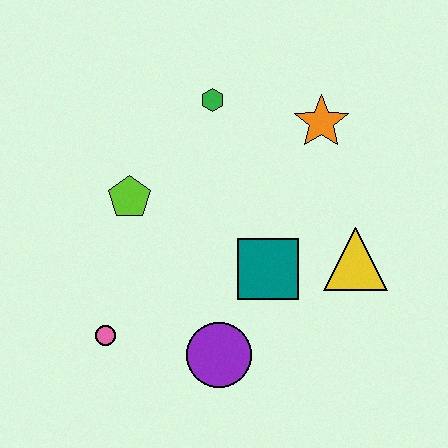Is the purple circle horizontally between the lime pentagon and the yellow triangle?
Yes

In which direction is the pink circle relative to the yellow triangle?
The pink circle is to the left of the yellow triangle.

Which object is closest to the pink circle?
The purple circle is closest to the pink circle.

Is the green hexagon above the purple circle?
Yes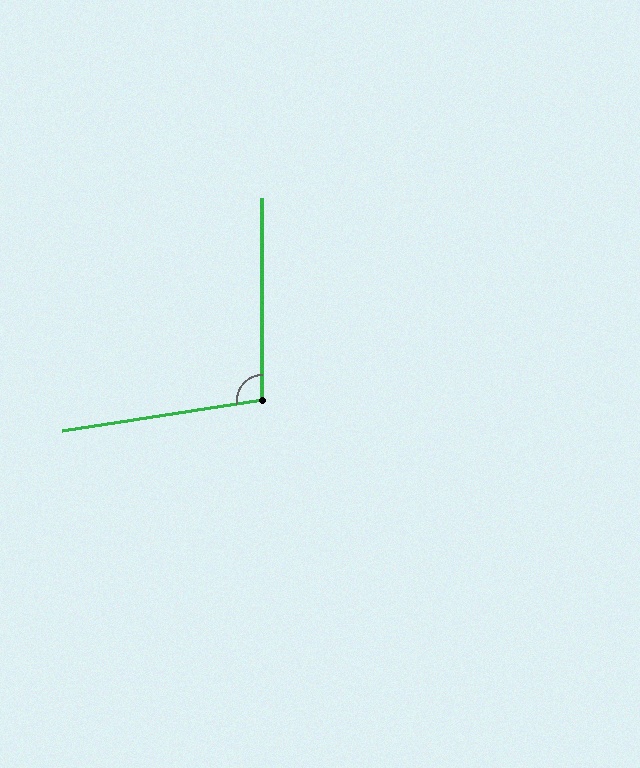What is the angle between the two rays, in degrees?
Approximately 99 degrees.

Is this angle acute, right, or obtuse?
It is obtuse.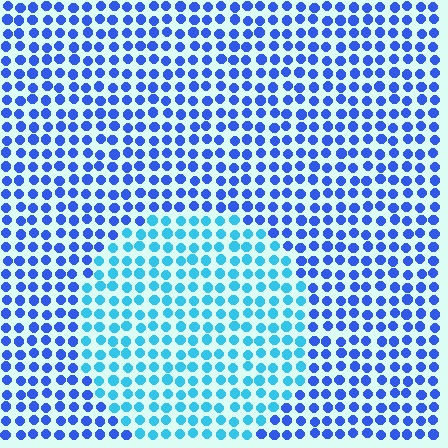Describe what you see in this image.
The image is filled with small blue elements in a uniform arrangement. A circle-shaped region is visible where the elements are tinted to a slightly different hue, forming a subtle color boundary.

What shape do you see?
I see a circle.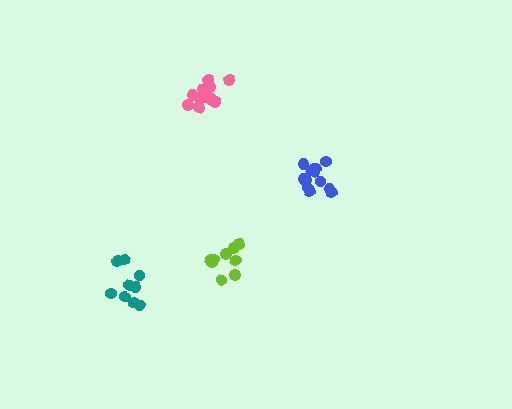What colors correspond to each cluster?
The clusters are colored: teal, pink, lime, blue.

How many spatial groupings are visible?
There are 4 spatial groupings.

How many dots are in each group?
Group 1: 9 dots, Group 2: 11 dots, Group 3: 9 dots, Group 4: 13 dots (42 total).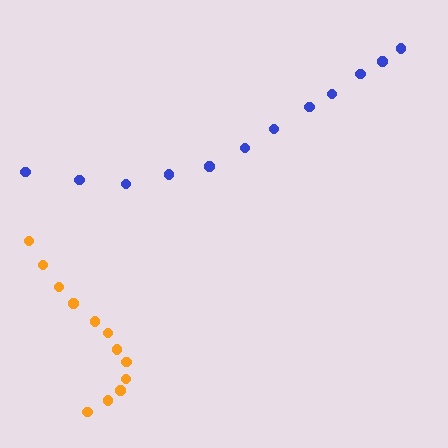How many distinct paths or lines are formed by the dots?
There are 2 distinct paths.